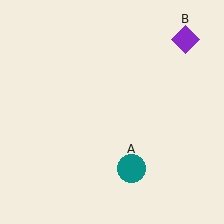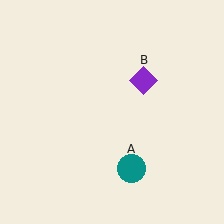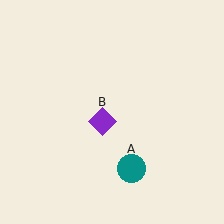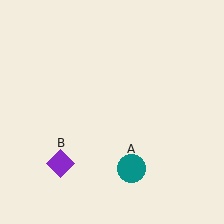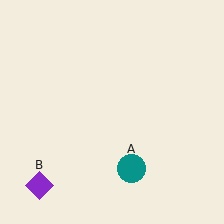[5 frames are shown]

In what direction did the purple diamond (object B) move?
The purple diamond (object B) moved down and to the left.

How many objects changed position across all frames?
1 object changed position: purple diamond (object B).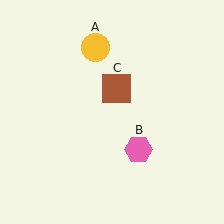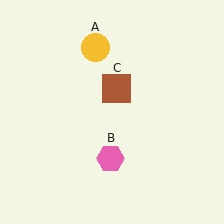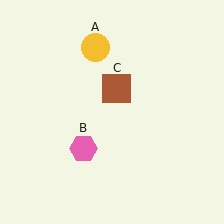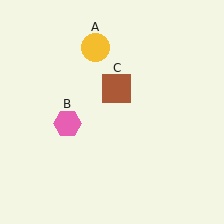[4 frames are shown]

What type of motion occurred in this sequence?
The pink hexagon (object B) rotated clockwise around the center of the scene.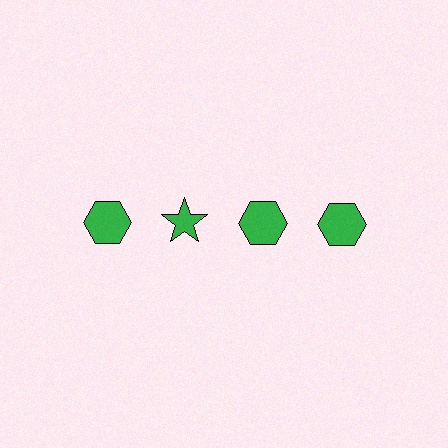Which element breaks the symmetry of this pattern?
The green star in the top row, second from left column breaks the symmetry. All other shapes are green hexagons.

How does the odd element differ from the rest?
It has a different shape: star instead of hexagon.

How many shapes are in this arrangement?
There are 4 shapes arranged in a grid pattern.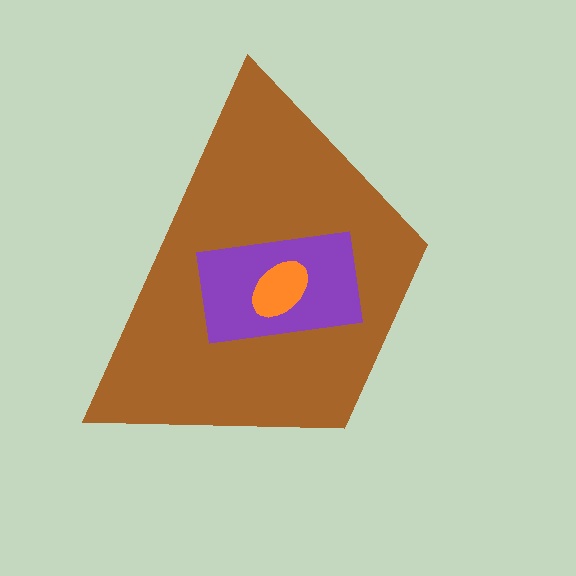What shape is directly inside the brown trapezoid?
The purple rectangle.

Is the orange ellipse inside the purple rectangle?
Yes.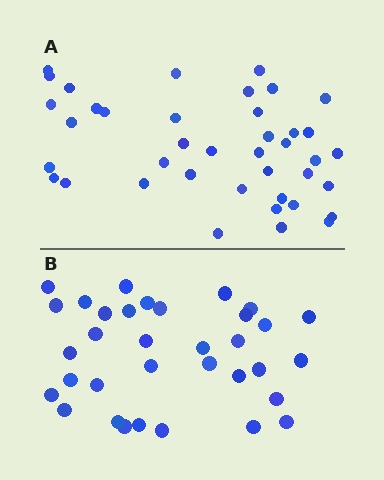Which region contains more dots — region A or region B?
Region A (the top region) has more dots.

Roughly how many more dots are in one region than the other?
Region A has about 6 more dots than region B.